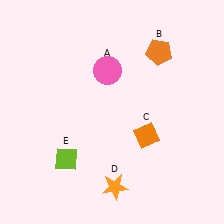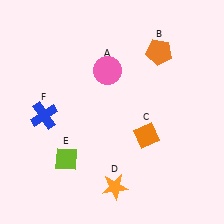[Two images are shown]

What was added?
A blue cross (F) was added in Image 2.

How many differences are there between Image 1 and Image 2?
There is 1 difference between the two images.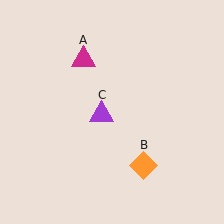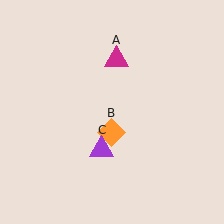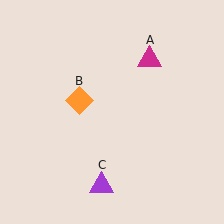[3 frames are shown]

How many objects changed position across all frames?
3 objects changed position: magenta triangle (object A), orange diamond (object B), purple triangle (object C).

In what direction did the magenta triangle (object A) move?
The magenta triangle (object A) moved right.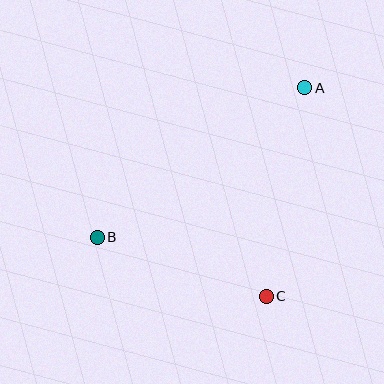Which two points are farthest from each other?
Points A and B are farthest from each other.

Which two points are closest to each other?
Points B and C are closest to each other.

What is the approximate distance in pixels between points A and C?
The distance between A and C is approximately 212 pixels.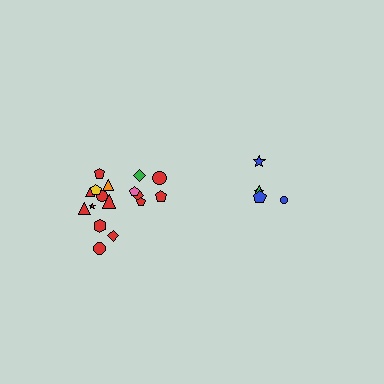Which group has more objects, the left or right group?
The left group.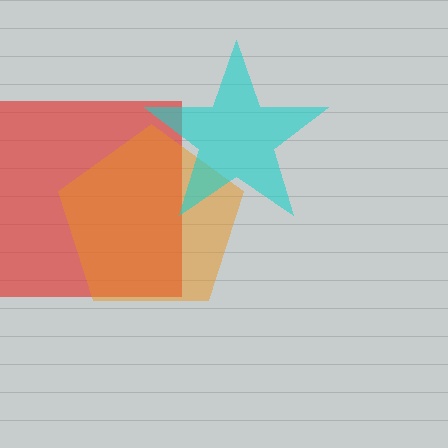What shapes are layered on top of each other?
The layered shapes are: a red square, an orange pentagon, a cyan star.